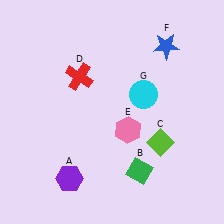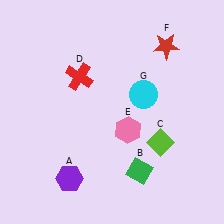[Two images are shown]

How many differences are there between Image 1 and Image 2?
There is 1 difference between the two images.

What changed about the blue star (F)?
In Image 1, F is blue. In Image 2, it changed to red.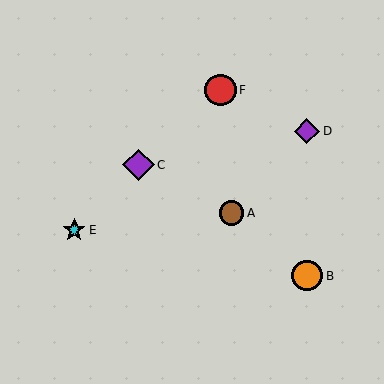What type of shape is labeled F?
Shape F is a red circle.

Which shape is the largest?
The red circle (labeled F) is the largest.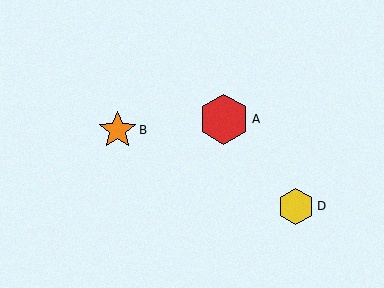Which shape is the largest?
The red hexagon (labeled A) is the largest.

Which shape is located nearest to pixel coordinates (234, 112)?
The red hexagon (labeled A) at (224, 119) is nearest to that location.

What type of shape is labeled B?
Shape B is an orange star.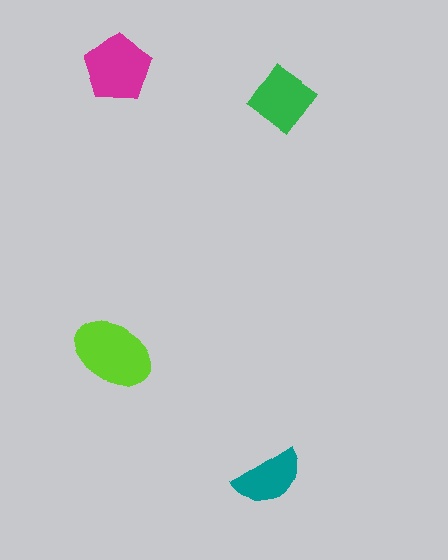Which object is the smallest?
The teal semicircle.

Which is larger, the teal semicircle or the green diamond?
The green diamond.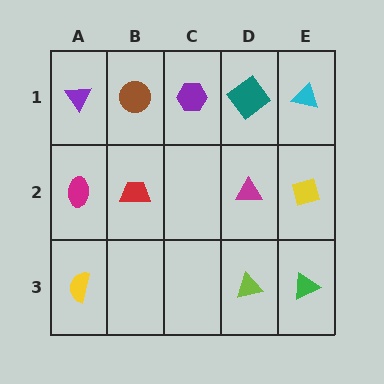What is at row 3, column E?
A green triangle.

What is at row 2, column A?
A magenta ellipse.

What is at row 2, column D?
A magenta triangle.